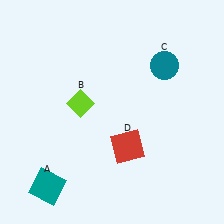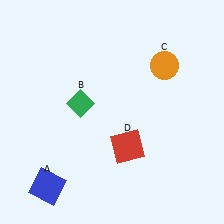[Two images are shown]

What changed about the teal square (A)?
In Image 1, A is teal. In Image 2, it changed to blue.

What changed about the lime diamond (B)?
In Image 1, B is lime. In Image 2, it changed to green.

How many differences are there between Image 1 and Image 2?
There are 3 differences between the two images.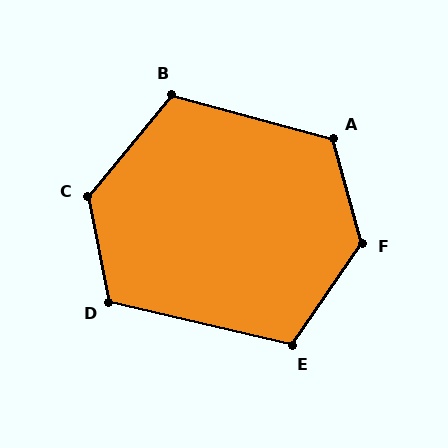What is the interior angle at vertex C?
Approximately 129 degrees (obtuse).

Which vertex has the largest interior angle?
F, at approximately 131 degrees.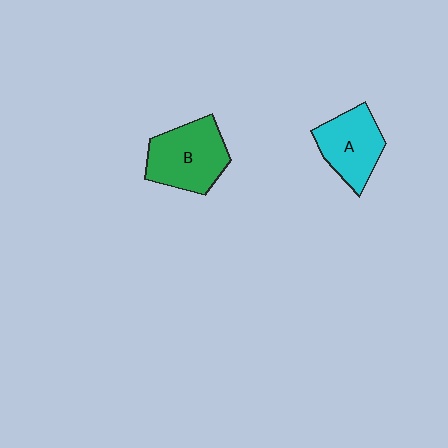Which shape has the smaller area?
Shape A (cyan).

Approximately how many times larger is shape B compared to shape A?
Approximately 1.2 times.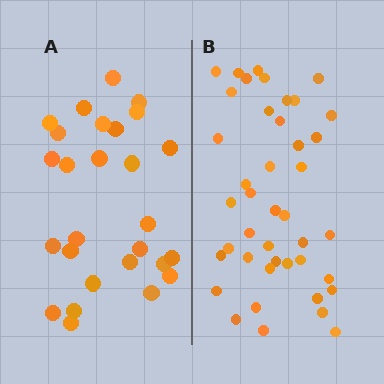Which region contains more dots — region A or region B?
Region B (the right region) has more dots.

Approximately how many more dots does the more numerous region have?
Region B has approximately 15 more dots than region A.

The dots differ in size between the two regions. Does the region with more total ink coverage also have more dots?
No. Region A has more total ink coverage because its dots are larger, but region B actually contains more individual dots. Total area can be misleading — the number of items is what matters here.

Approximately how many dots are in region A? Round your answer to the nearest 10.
About 30 dots. (The exact count is 27, which rounds to 30.)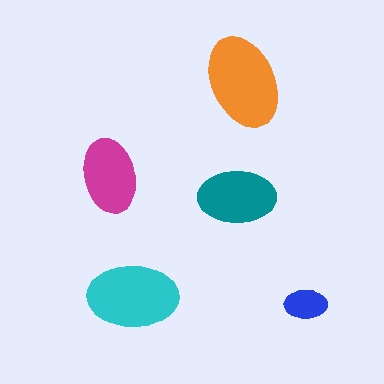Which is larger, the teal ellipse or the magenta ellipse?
The teal one.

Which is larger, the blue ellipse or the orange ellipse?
The orange one.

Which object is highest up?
The orange ellipse is topmost.